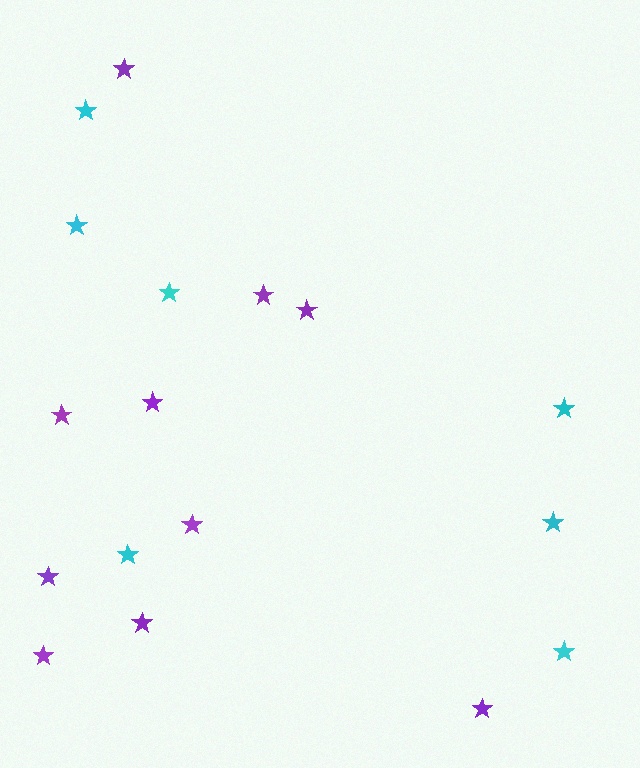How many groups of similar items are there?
There are 2 groups: one group of purple stars (10) and one group of cyan stars (7).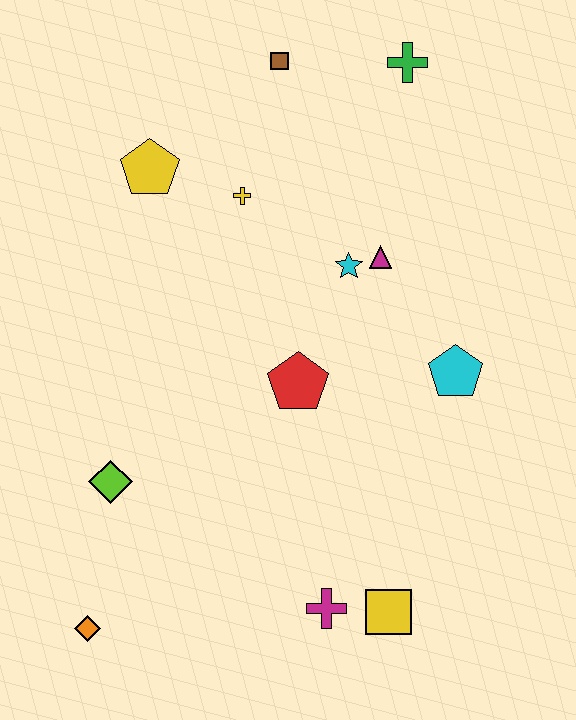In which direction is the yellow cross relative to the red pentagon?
The yellow cross is above the red pentagon.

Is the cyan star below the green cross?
Yes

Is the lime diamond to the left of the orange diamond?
No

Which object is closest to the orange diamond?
The lime diamond is closest to the orange diamond.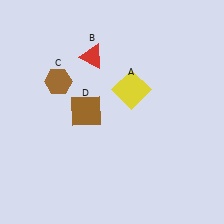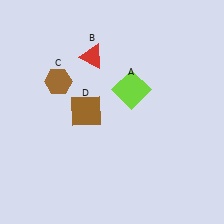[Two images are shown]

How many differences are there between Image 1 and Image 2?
There is 1 difference between the two images.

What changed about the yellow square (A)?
In Image 1, A is yellow. In Image 2, it changed to lime.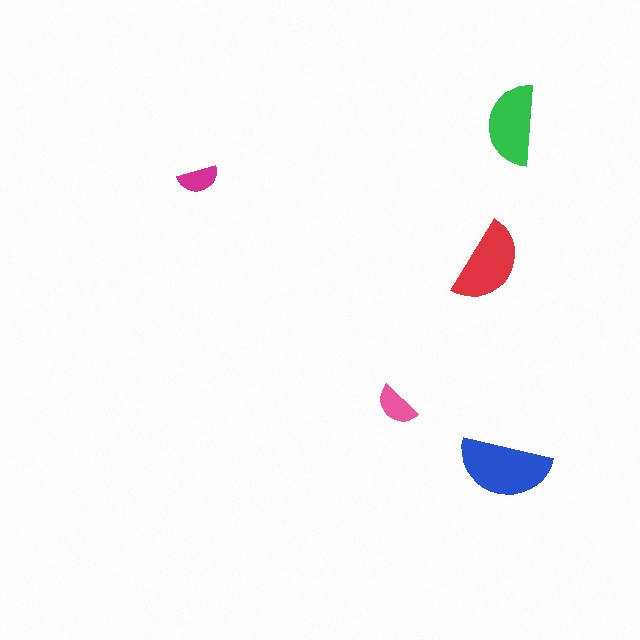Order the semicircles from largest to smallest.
the blue one, the red one, the green one, the pink one, the magenta one.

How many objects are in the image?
There are 5 objects in the image.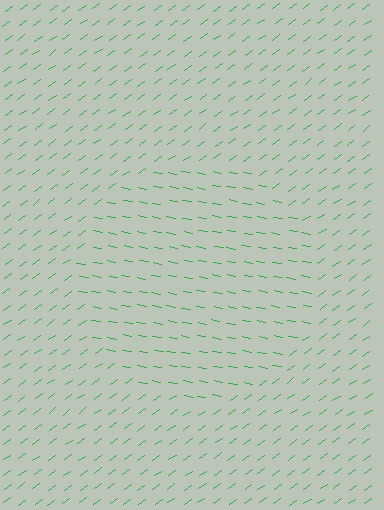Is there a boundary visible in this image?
Yes, there is a texture boundary formed by a change in line orientation.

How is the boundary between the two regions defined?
The boundary is defined purely by a change in line orientation (approximately 45 degrees difference). All lines are the same color and thickness.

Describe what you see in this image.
The image is filled with small green line segments. A circle region in the image has lines oriented differently from the surrounding lines, creating a visible texture boundary.